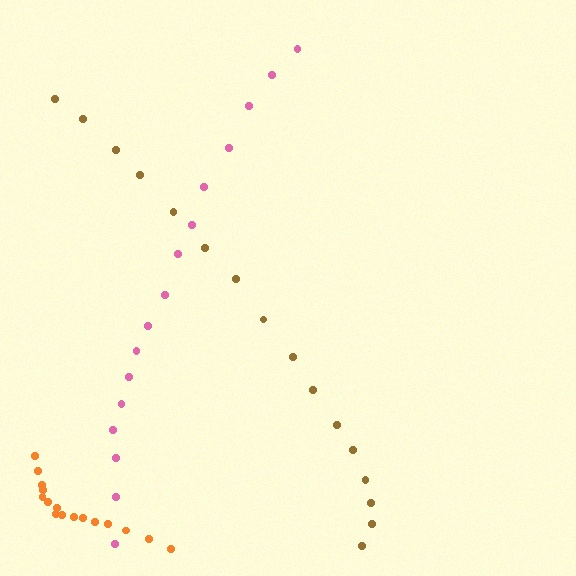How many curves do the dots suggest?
There are 3 distinct paths.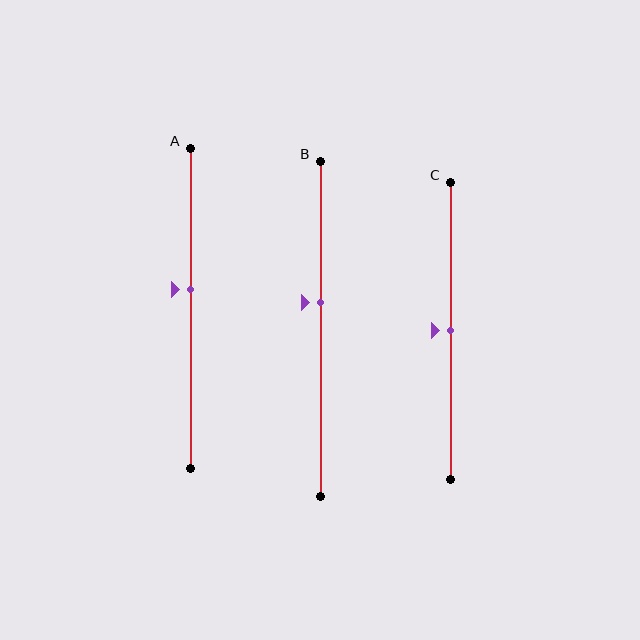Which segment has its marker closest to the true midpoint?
Segment C has its marker closest to the true midpoint.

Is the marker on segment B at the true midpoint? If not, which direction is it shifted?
No, the marker on segment B is shifted upward by about 8% of the segment length.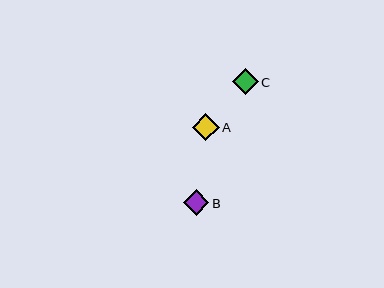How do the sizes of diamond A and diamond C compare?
Diamond A and diamond C are approximately the same size.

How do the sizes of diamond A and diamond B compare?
Diamond A and diamond B are approximately the same size.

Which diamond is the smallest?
Diamond C is the smallest with a size of approximately 25 pixels.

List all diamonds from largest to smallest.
From largest to smallest: A, B, C.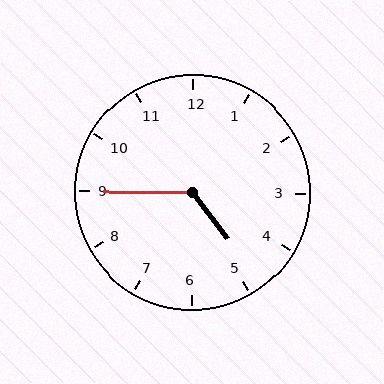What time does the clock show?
4:45.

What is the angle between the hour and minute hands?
Approximately 128 degrees.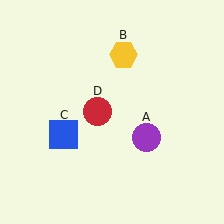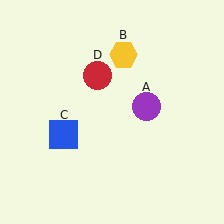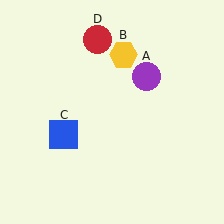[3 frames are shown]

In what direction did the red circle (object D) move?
The red circle (object D) moved up.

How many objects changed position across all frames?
2 objects changed position: purple circle (object A), red circle (object D).